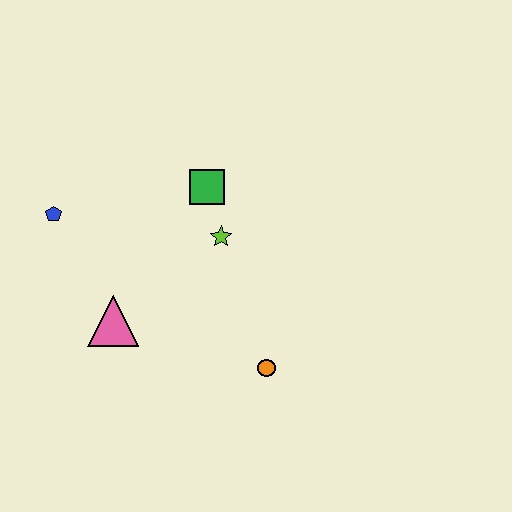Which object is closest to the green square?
The lime star is closest to the green square.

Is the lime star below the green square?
Yes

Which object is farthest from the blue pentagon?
The orange circle is farthest from the blue pentagon.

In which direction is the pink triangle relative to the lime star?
The pink triangle is to the left of the lime star.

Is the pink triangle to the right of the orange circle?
No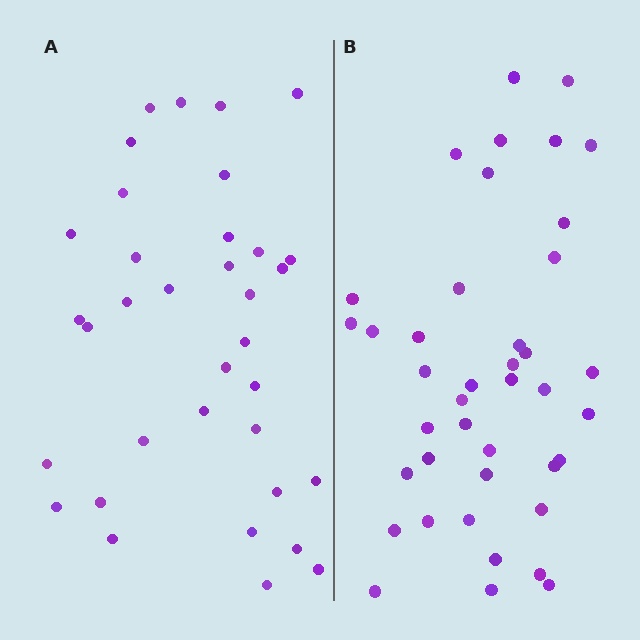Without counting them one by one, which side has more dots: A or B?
Region B (the right region) has more dots.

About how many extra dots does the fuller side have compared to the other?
Region B has about 6 more dots than region A.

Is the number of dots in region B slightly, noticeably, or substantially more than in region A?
Region B has only slightly more — the two regions are fairly close. The ratio is roughly 1.2 to 1.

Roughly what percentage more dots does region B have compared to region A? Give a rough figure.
About 15% more.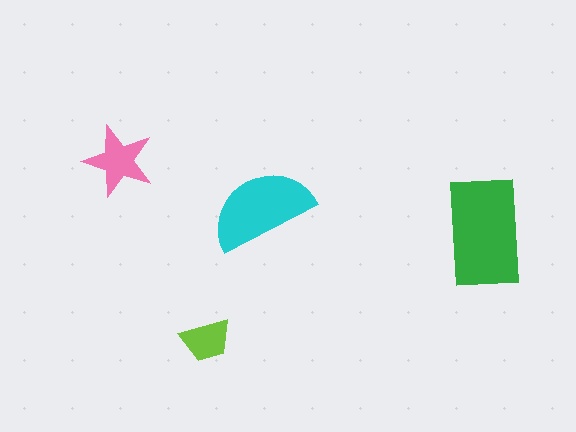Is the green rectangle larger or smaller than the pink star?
Larger.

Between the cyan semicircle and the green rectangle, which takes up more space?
The green rectangle.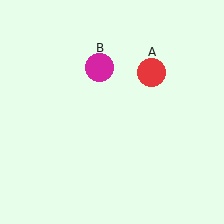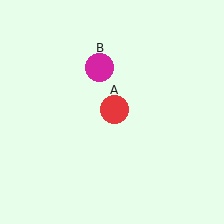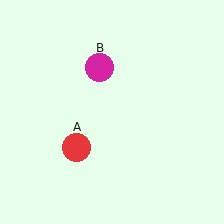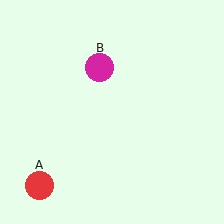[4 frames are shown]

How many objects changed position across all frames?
1 object changed position: red circle (object A).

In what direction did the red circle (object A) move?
The red circle (object A) moved down and to the left.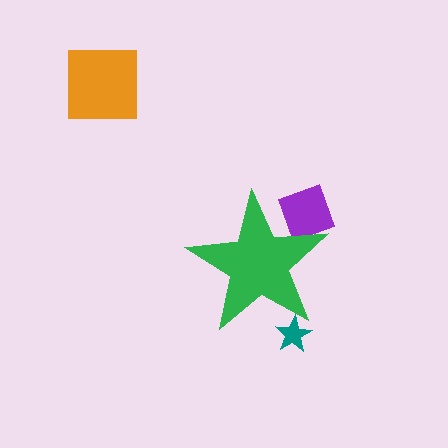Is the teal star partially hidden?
Yes, the teal star is partially hidden behind the green star.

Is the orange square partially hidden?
No, the orange square is fully visible.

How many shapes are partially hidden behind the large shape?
2 shapes are partially hidden.